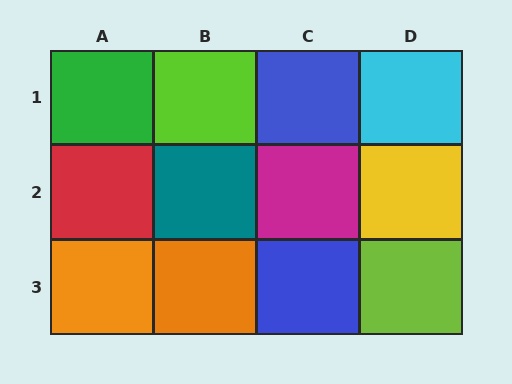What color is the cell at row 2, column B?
Teal.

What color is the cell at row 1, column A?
Green.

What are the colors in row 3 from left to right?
Orange, orange, blue, lime.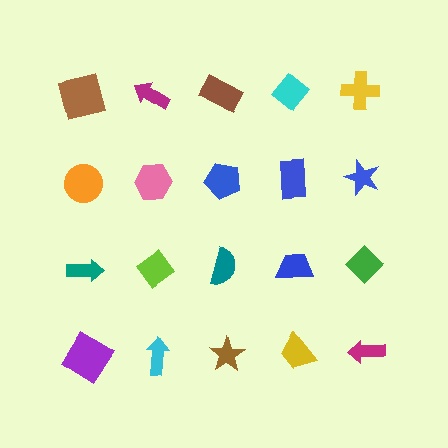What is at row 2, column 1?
An orange circle.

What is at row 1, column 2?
A magenta arrow.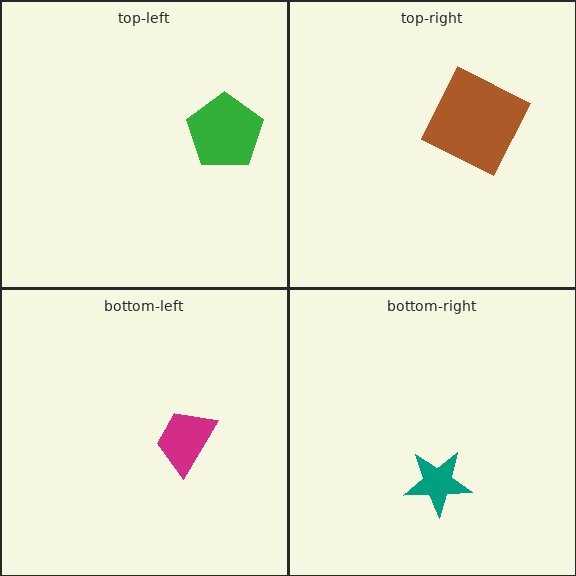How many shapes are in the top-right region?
1.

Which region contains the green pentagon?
The top-left region.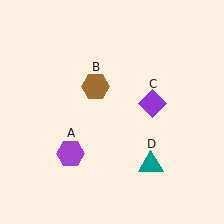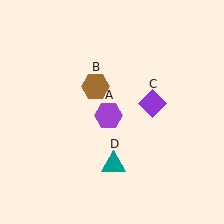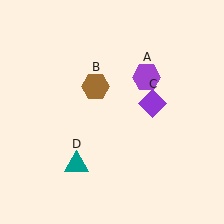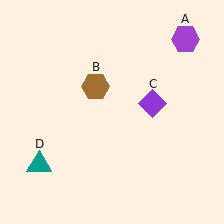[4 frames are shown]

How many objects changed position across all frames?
2 objects changed position: purple hexagon (object A), teal triangle (object D).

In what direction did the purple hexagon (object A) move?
The purple hexagon (object A) moved up and to the right.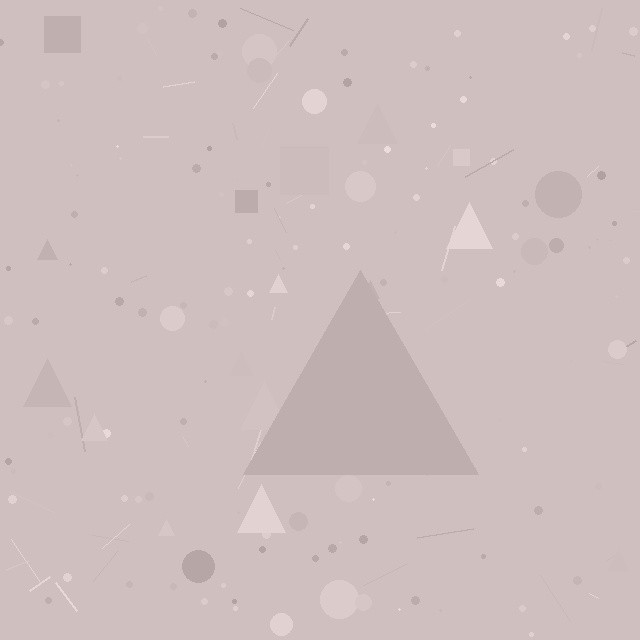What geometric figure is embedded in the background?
A triangle is embedded in the background.